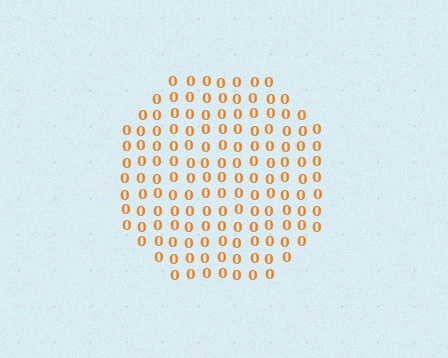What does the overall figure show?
The overall figure shows a circle.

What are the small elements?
The small elements are digit 0's.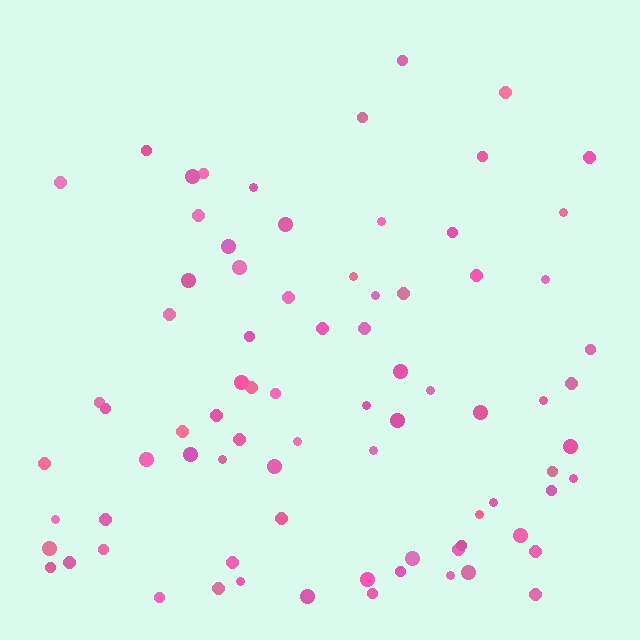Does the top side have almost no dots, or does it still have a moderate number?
Still a moderate number, just noticeably fewer than the bottom.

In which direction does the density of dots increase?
From top to bottom, with the bottom side densest.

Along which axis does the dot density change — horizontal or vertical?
Vertical.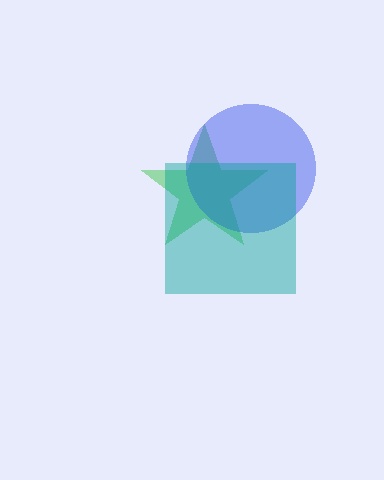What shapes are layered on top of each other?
The layered shapes are: a green star, a blue circle, a teal square.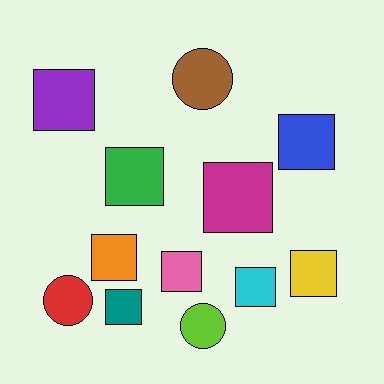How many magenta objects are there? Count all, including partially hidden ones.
There is 1 magenta object.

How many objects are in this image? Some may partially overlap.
There are 12 objects.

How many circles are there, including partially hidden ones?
There are 3 circles.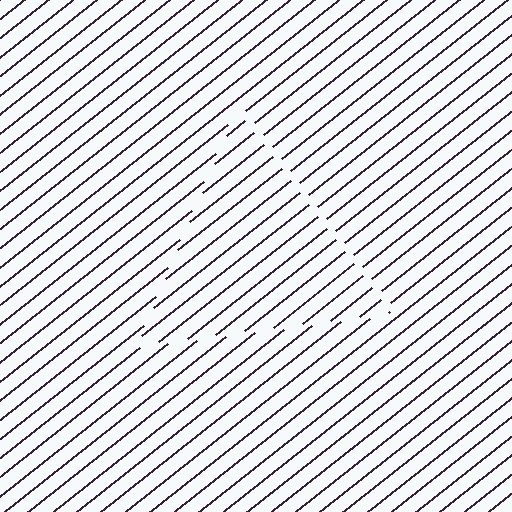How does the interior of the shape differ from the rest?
The interior of the shape contains the same grating, shifted by half a period — the contour is defined by the phase discontinuity where line-ends from the inner and outer gratings abut.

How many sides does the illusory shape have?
3 sides — the line-ends trace a triangle.